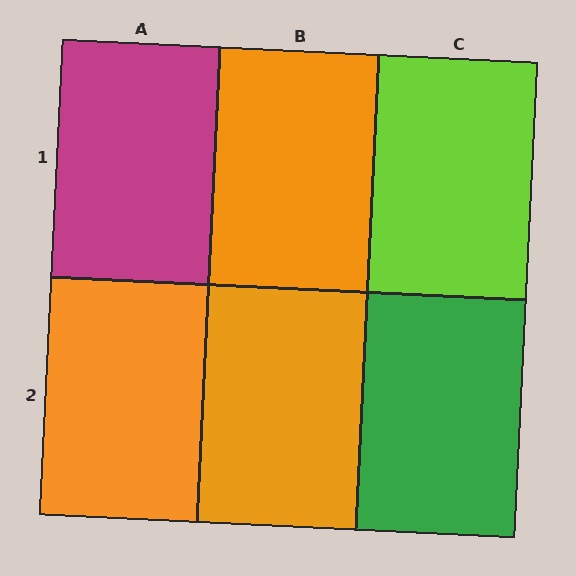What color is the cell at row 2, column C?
Green.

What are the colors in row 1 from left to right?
Magenta, orange, lime.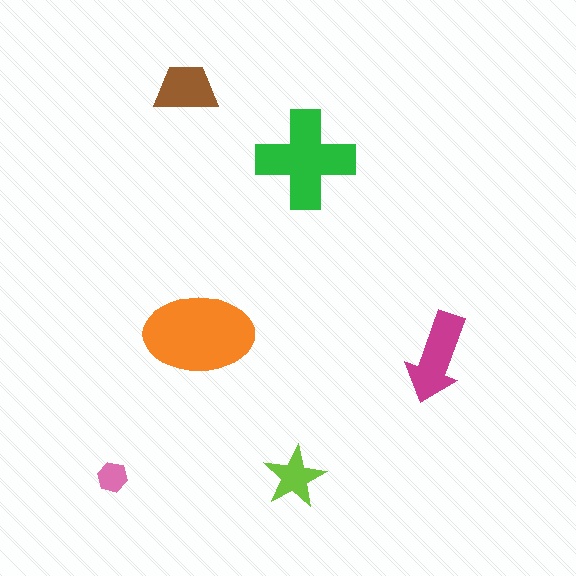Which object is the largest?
The orange ellipse.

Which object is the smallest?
The pink hexagon.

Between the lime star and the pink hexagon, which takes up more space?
The lime star.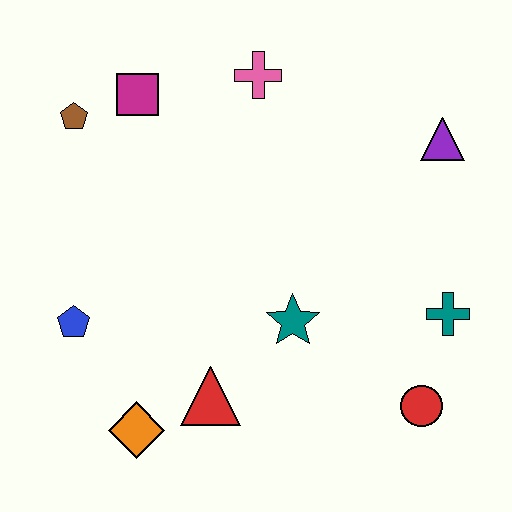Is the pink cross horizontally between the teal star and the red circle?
No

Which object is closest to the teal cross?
The red circle is closest to the teal cross.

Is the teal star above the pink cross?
No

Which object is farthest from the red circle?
The brown pentagon is farthest from the red circle.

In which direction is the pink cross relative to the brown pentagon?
The pink cross is to the right of the brown pentagon.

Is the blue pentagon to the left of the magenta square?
Yes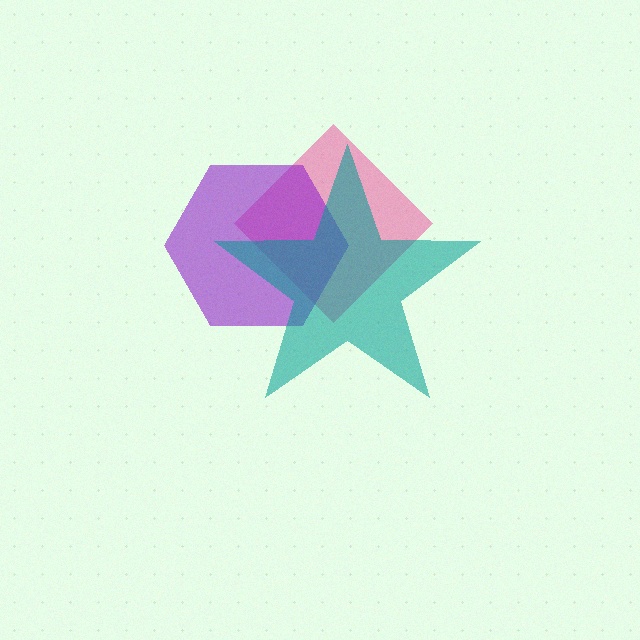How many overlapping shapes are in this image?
There are 3 overlapping shapes in the image.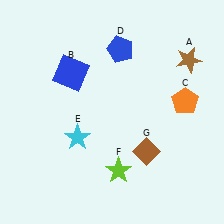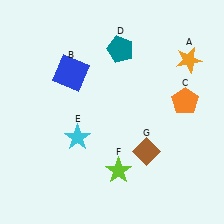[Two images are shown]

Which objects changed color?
A changed from brown to orange. D changed from blue to teal.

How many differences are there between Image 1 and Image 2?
There are 2 differences between the two images.